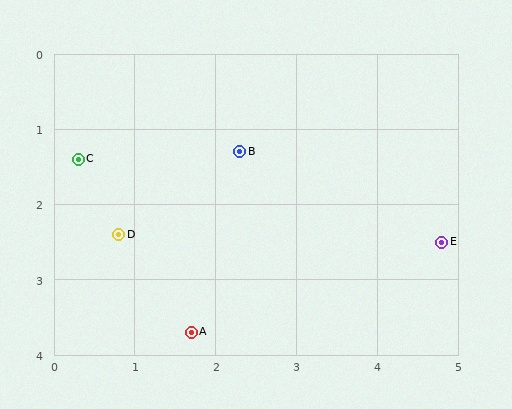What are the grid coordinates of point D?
Point D is at approximately (0.8, 2.4).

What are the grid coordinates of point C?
Point C is at approximately (0.3, 1.4).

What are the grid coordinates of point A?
Point A is at approximately (1.7, 3.7).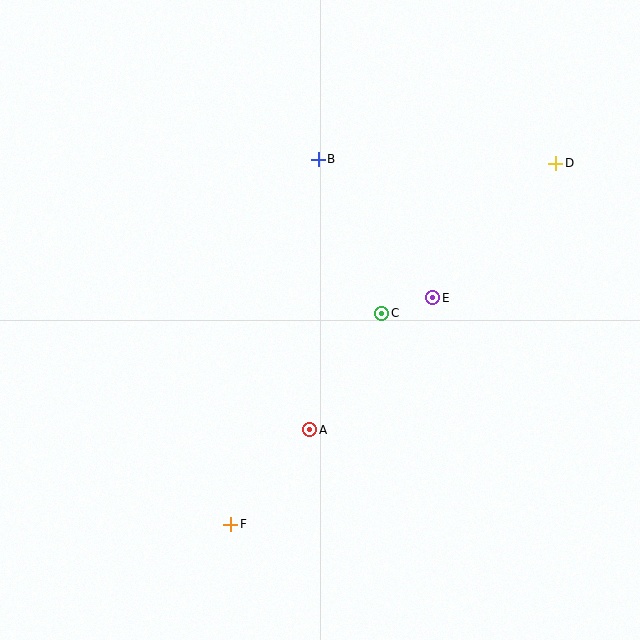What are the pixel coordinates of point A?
Point A is at (309, 430).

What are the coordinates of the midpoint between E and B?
The midpoint between E and B is at (375, 228).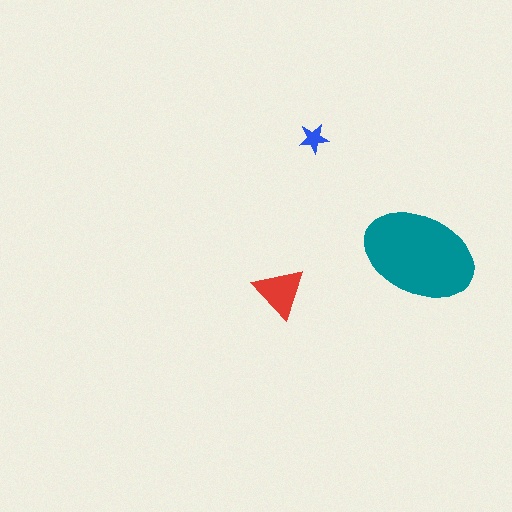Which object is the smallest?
The blue star.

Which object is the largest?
The teal ellipse.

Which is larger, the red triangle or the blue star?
The red triangle.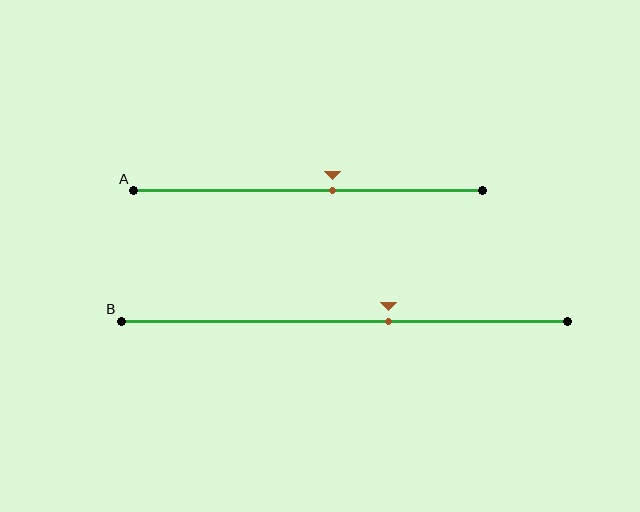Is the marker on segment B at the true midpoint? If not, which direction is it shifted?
No, the marker on segment B is shifted to the right by about 10% of the segment length.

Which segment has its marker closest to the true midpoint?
Segment A has its marker closest to the true midpoint.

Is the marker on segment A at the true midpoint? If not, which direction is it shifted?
No, the marker on segment A is shifted to the right by about 7% of the segment length.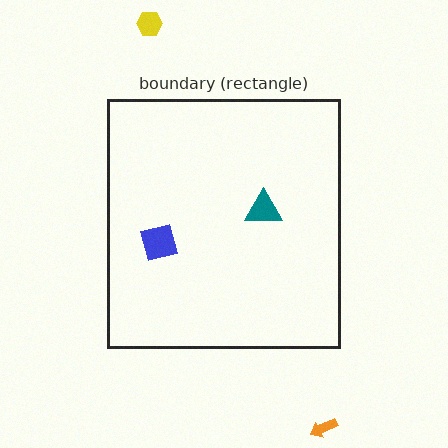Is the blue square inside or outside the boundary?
Inside.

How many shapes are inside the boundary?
2 inside, 2 outside.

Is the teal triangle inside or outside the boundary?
Inside.